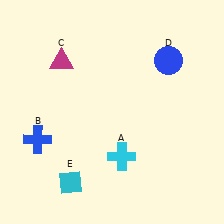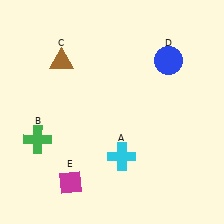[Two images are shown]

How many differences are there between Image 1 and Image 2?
There are 3 differences between the two images.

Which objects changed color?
B changed from blue to green. C changed from magenta to brown. E changed from cyan to magenta.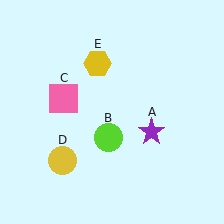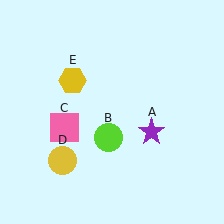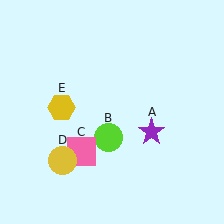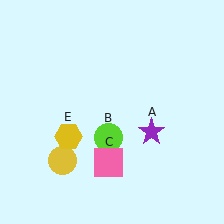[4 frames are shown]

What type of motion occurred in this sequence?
The pink square (object C), yellow hexagon (object E) rotated counterclockwise around the center of the scene.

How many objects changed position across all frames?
2 objects changed position: pink square (object C), yellow hexagon (object E).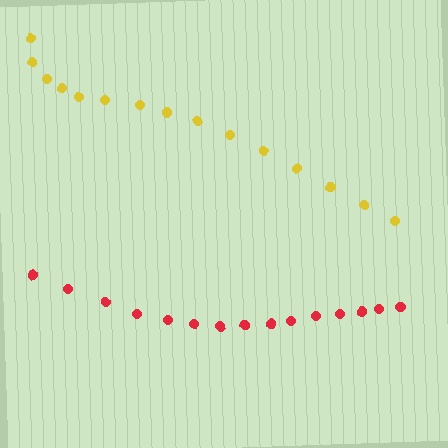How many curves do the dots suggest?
There are 2 distinct paths.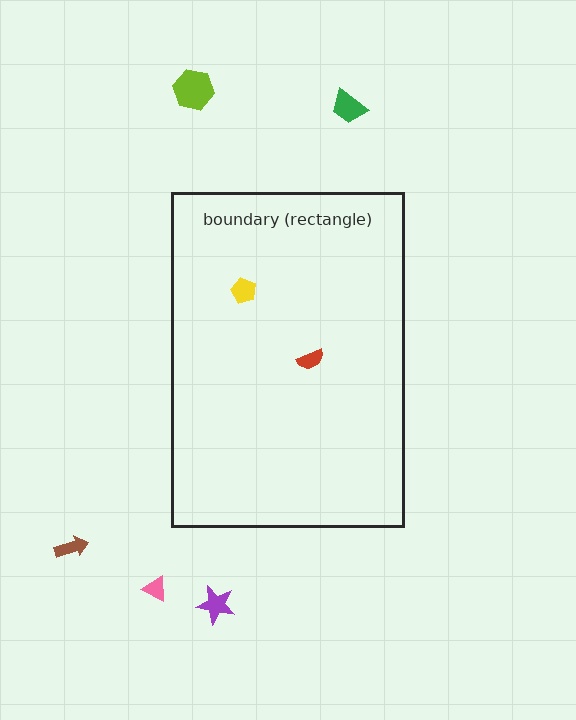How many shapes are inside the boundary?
2 inside, 5 outside.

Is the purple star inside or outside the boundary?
Outside.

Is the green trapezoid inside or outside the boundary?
Outside.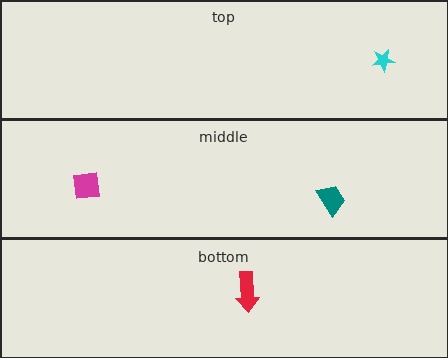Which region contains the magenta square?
The middle region.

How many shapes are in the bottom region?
1.